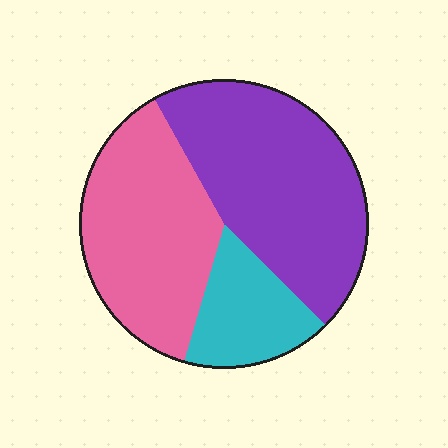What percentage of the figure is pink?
Pink takes up about three eighths (3/8) of the figure.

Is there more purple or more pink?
Purple.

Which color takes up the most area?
Purple, at roughly 45%.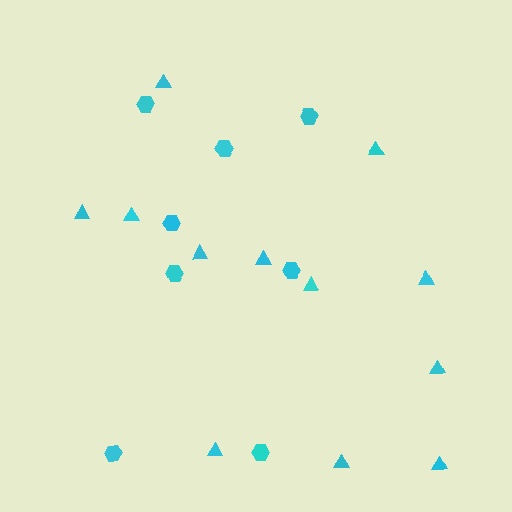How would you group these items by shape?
There are 2 groups: one group of hexagons (8) and one group of triangles (12).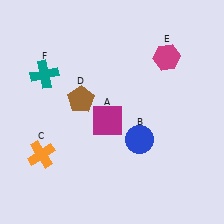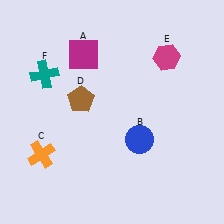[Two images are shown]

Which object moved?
The magenta square (A) moved up.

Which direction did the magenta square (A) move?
The magenta square (A) moved up.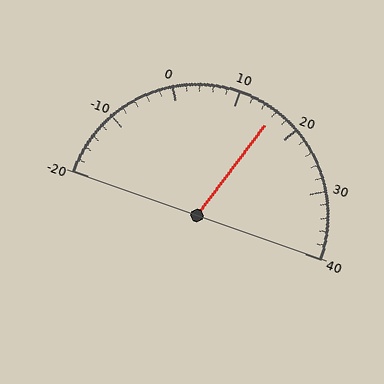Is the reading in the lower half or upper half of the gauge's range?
The reading is in the upper half of the range (-20 to 40).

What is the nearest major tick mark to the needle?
The nearest major tick mark is 20.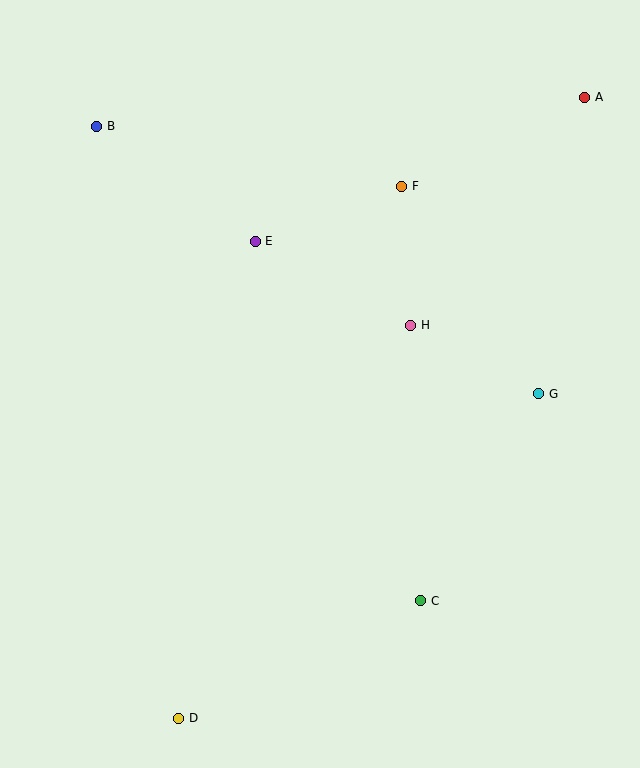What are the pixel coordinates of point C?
Point C is at (421, 601).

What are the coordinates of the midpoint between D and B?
The midpoint between D and B is at (138, 422).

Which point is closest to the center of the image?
Point H at (411, 325) is closest to the center.